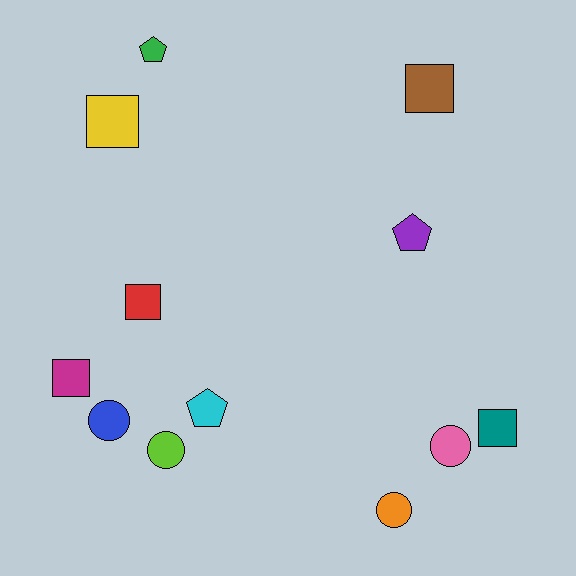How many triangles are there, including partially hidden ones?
There are no triangles.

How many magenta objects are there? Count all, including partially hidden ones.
There is 1 magenta object.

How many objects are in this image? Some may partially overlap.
There are 12 objects.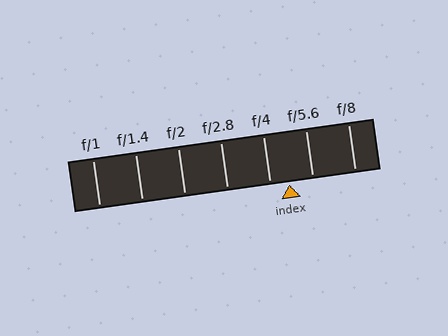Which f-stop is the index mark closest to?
The index mark is closest to f/4.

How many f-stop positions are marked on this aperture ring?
There are 7 f-stop positions marked.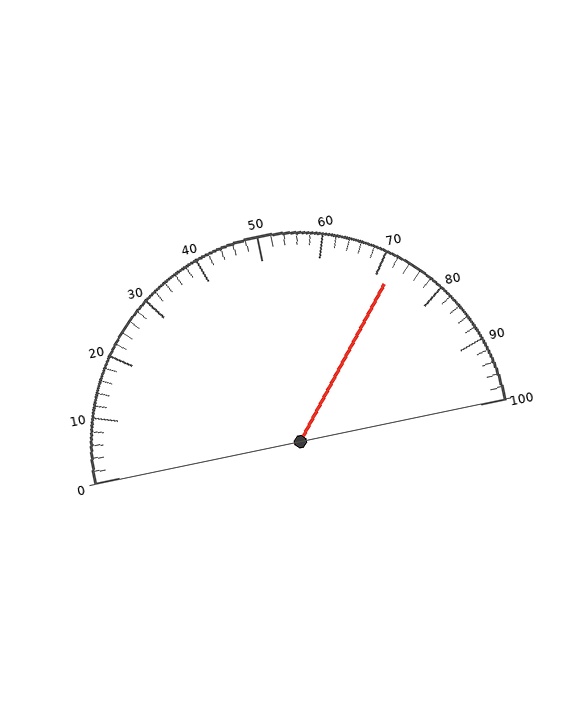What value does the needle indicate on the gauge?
The needle indicates approximately 72.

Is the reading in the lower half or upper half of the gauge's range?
The reading is in the upper half of the range (0 to 100).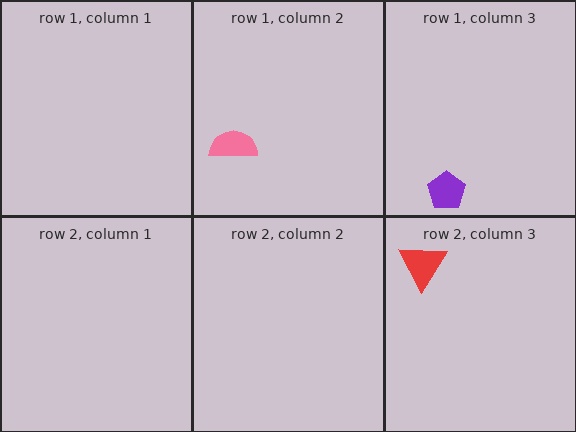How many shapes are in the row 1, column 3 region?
1.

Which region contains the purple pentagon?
The row 1, column 3 region.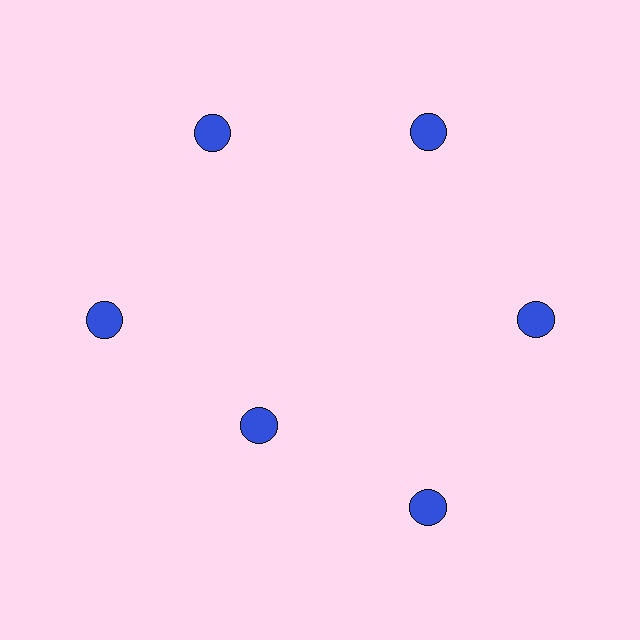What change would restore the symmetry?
The symmetry would be restored by moving it outward, back onto the ring so that all 6 circles sit at equal angles and equal distance from the center.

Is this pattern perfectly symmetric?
No. The 6 blue circles are arranged in a ring, but one element near the 7 o'clock position is pulled inward toward the center, breaking the 6-fold rotational symmetry.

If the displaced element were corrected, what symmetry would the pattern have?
It would have 6-fold rotational symmetry — the pattern would map onto itself every 60 degrees.